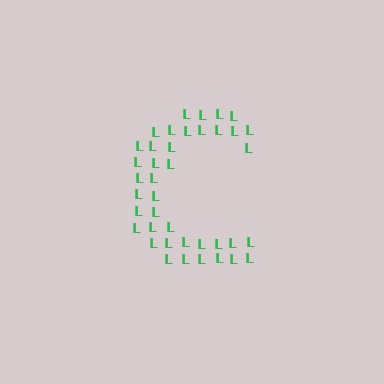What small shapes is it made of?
It is made of small letter L's.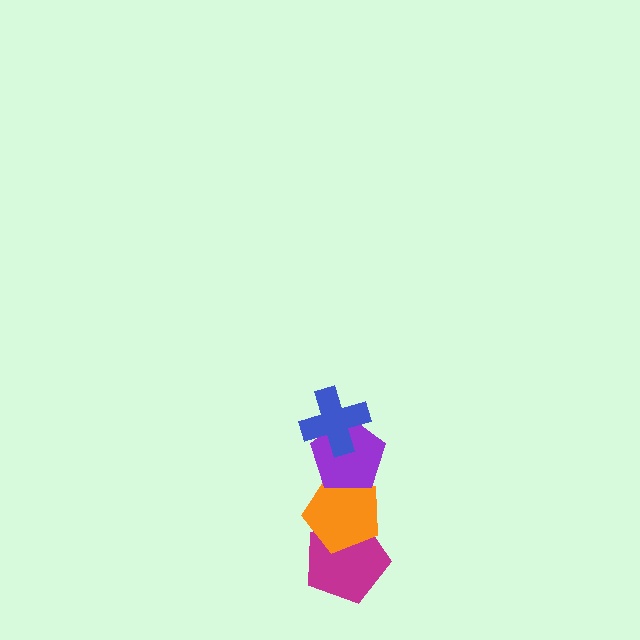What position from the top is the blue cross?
The blue cross is 1st from the top.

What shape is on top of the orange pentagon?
The purple pentagon is on top of the orange pentagon.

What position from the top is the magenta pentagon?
The magenta pentagon is 4th from the top.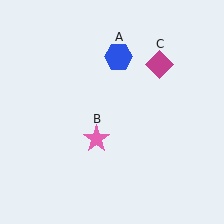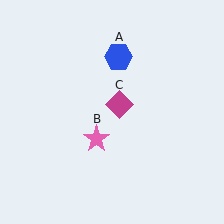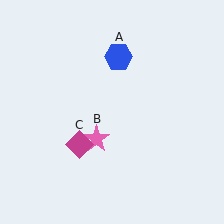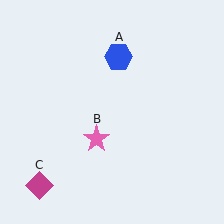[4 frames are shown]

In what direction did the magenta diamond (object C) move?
The magenta diamond (object C) moved down and to the left.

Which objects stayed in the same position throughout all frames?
Blue hexagon (object A) and pink star (object B) remained stationary.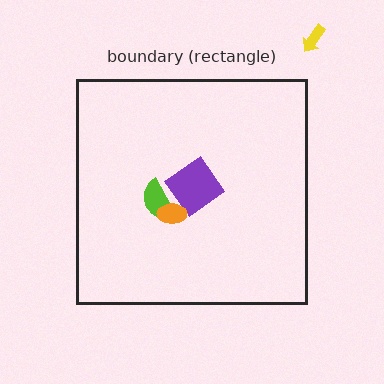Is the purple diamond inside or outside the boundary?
Inside.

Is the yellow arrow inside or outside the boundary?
Outside.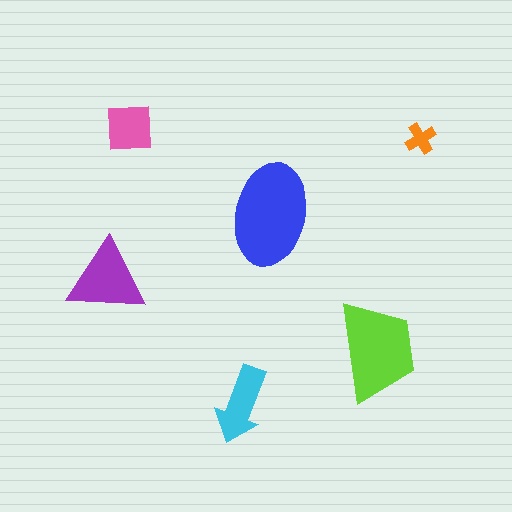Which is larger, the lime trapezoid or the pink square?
The lime trapezoid.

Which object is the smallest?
The orange cross.